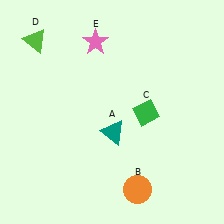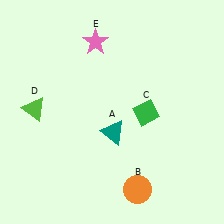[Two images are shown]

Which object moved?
The lime triangle (D) moved down.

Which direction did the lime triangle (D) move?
The lime triangle (D) moved down.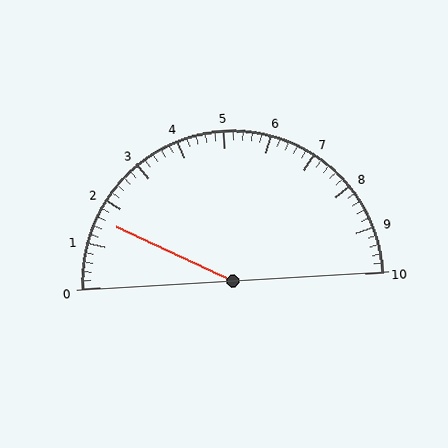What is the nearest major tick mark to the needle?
The nearest major tick mark is 2.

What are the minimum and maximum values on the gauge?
The gauge ranges from 0 to 10.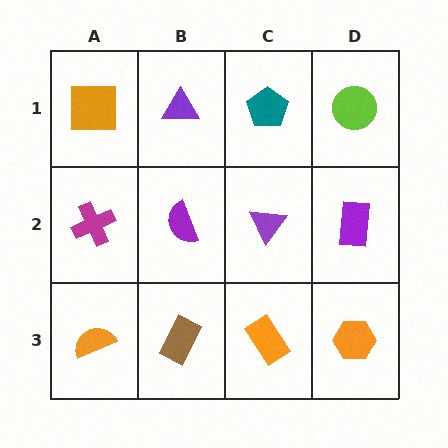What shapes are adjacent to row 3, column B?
A purple semicircle (row 2, column B), an orange semicircle (row 3, column A), an orange rectangle (row 3, column C).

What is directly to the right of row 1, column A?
A purple triangle.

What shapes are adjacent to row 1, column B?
A purple semicircle (row 2, column B), an orange square (row 1, column A), a teal pentagon (row 1, column C).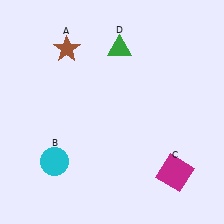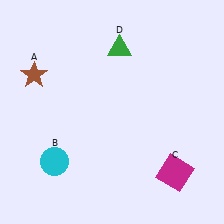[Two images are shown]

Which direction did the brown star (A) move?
The brown star (A) moved left.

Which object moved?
The brown star (A) moved left.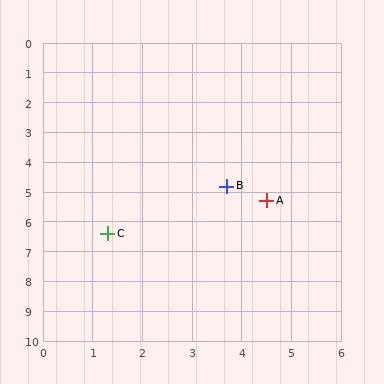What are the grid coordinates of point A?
Point A is at approximately (4.5, 5.3).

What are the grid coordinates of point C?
Point C is at approximately (1.3, 6.4).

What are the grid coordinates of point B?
Point B is at approximately (3.7, 4.8).